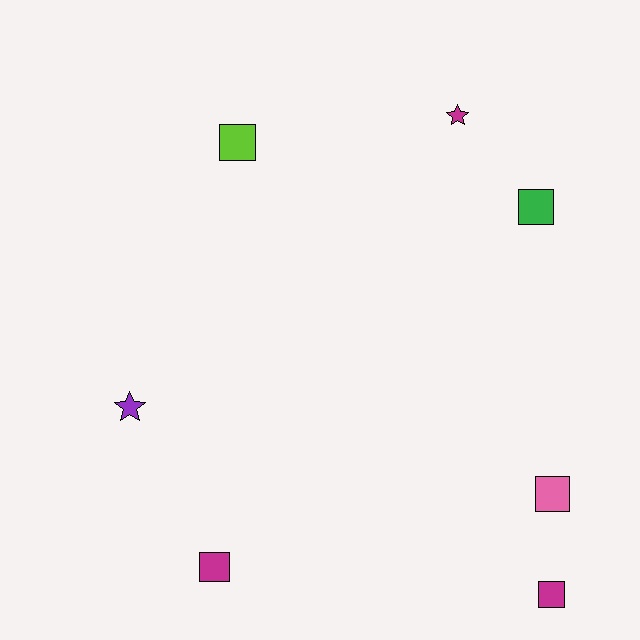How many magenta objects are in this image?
There are 3 magenta objects.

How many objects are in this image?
There are 7 objects.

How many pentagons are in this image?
There are no pentagons.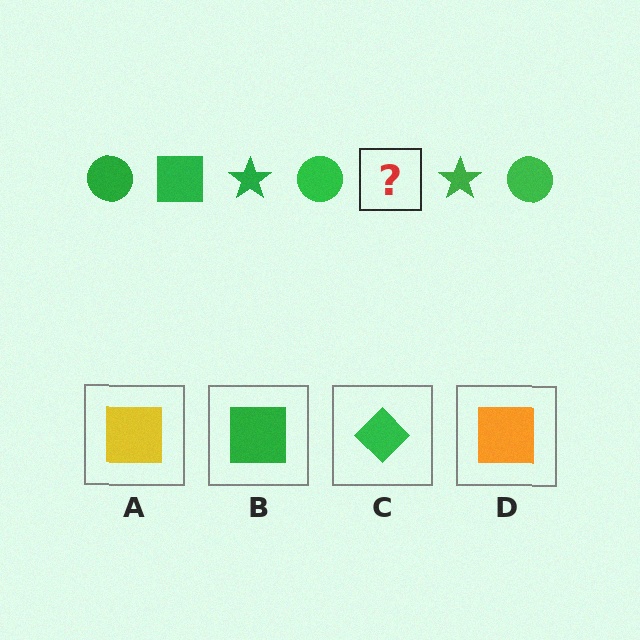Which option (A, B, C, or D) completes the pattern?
B.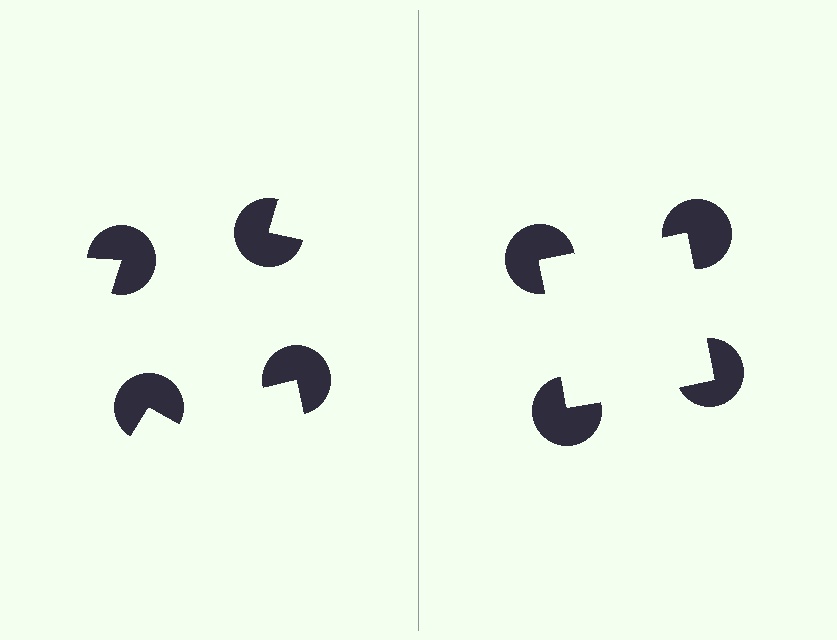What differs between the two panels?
The pac-man discs are positioned identically on both sides; only the wedge orientations differ. On the right they align to a square; on the left they are misaligned.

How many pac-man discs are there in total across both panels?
8 — 4 on each side.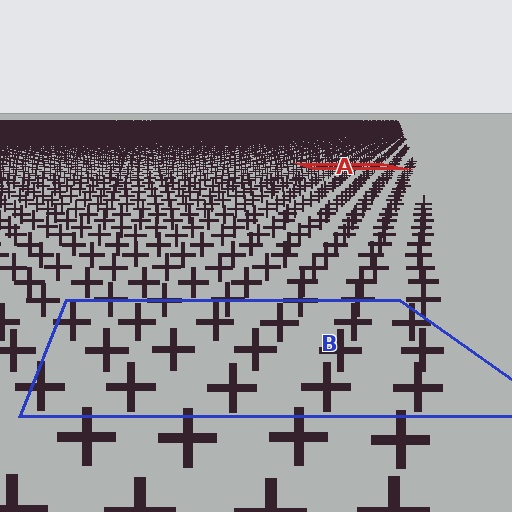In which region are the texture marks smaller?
The texture marks are smaller in region A, because it is farther away.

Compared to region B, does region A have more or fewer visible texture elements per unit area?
Region A has more texture elements per unit area — they are packed more densely because it is farther away.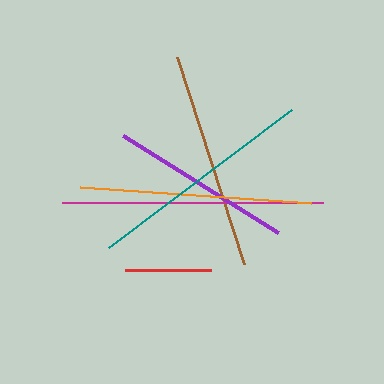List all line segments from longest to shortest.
From longest to shortest: magenta, orange, teal, brown, purple, red.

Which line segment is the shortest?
The red line is the shortest at approximately 85 pixels.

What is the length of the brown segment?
The brown segment is approximately 219 pixels long.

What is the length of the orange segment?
The orange segment is approximately 231 pixels long.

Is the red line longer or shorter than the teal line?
The teal line is longer than the red line.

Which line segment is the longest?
The magenta line is the longest at approximately 261 pixels.